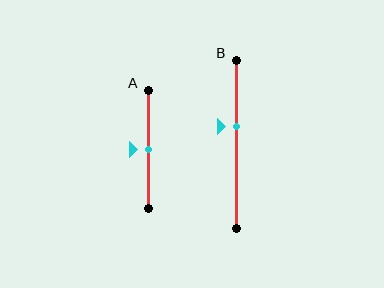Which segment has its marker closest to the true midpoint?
Segment A has its marker closest to the true midpoint.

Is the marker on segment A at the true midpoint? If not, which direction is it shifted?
Yes, the marker on segment A is at the true midpoint.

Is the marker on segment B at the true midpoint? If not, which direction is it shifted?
No, the marker on segment B is shifted upward by about 10% of the segment length.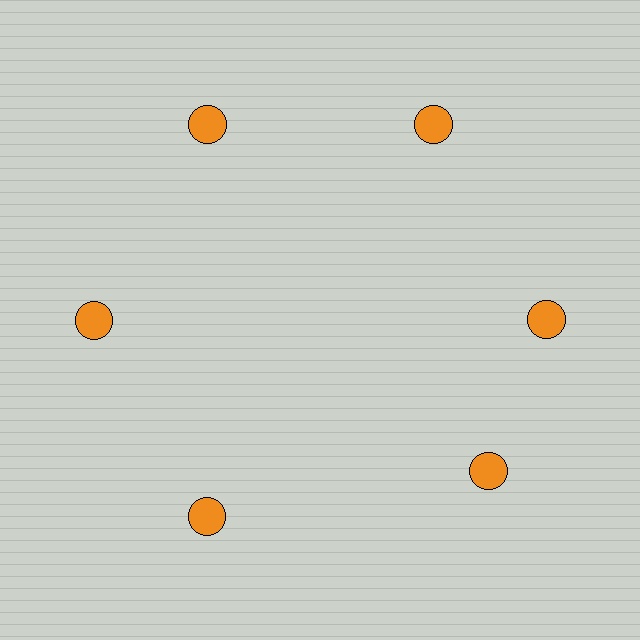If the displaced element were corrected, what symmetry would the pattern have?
It would have 6-fold rotational symmetry — the pattern would map onto itself every 60 degrees.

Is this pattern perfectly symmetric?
No. The 6 orange circles are arranged in a ring, but one element near the 5 o'clock position is rotated out of alignment along the ring, breaking the 6-fold rotational symmetry.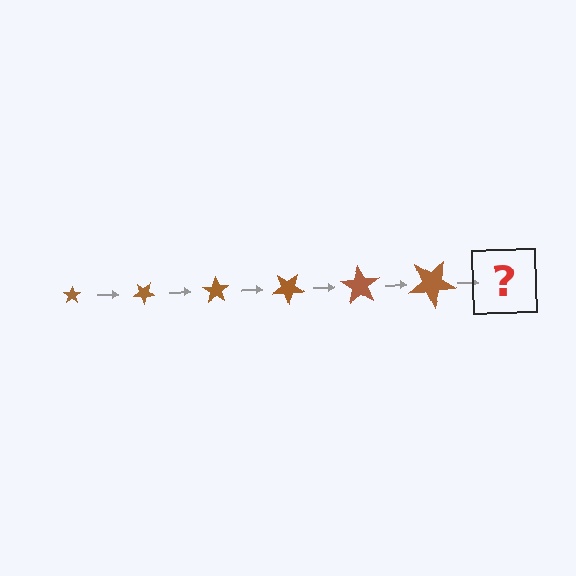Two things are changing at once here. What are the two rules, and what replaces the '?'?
The two rules are that the star grows larger each step and it rotates 35 degrees each step. The '?' should be a star, larger than the previous one and rotated 210 degrees from the start.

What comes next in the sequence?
The next element should be a star, larger than the previous one and rotated 210 degrees from the start.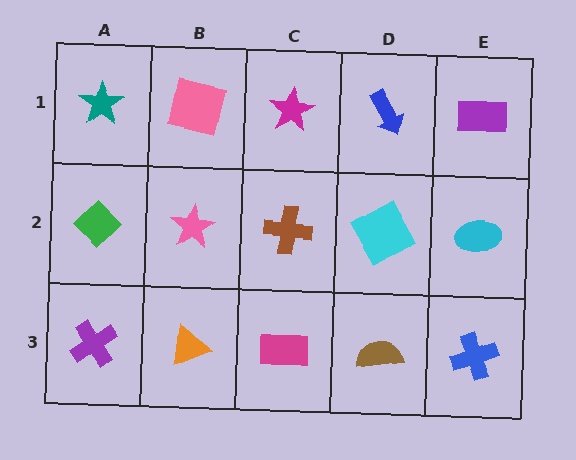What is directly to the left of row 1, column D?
A magenta star.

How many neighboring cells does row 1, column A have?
2.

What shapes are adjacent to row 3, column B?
A pink star (row 2, column B), a purple cross (row 3, column A), a magenta rectangle (row 3, column C).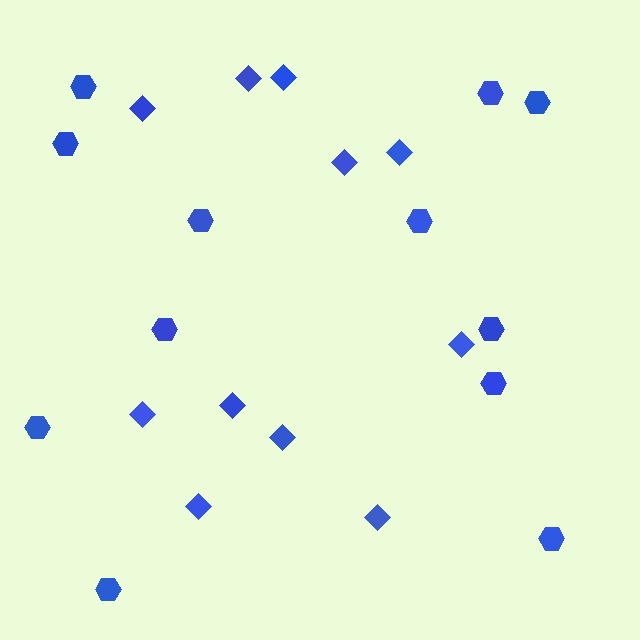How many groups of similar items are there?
There are 2 groups: one group of hexagons (12) and one group of diamonds (11).